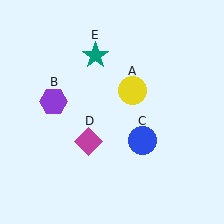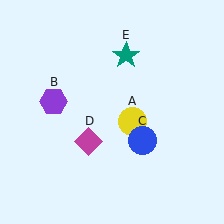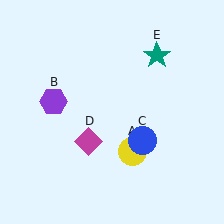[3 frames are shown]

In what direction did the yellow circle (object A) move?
The yellow circle (object A) moved down.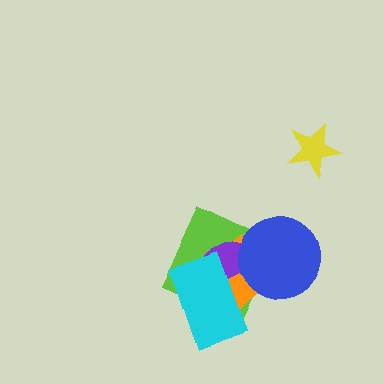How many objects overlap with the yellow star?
0 objects overlap with the yellow star.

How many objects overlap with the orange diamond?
4 objects overlap with the orange diamond.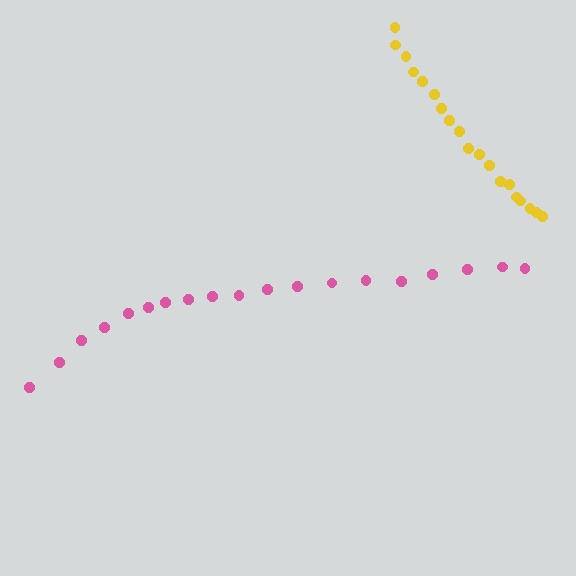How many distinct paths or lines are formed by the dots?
There are 2 distinct paths.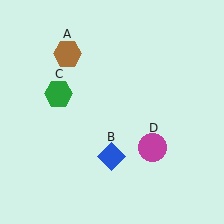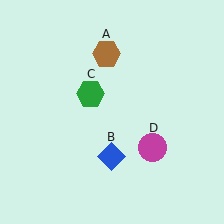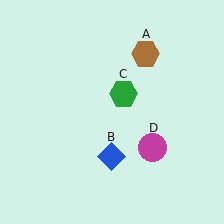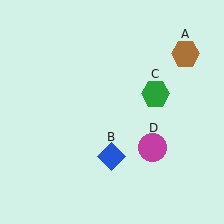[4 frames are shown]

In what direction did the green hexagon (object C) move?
The green hexagon (object C) moved right.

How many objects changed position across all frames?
2 objects changed position: brown hexagon (object A), green hexagon (object C).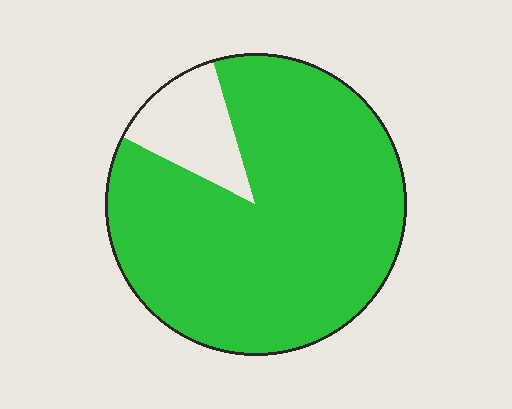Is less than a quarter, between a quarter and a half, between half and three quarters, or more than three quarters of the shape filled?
More than three quarters.